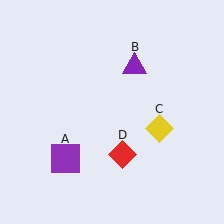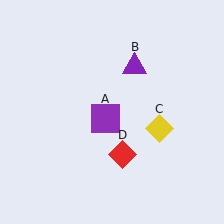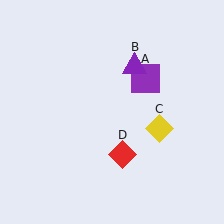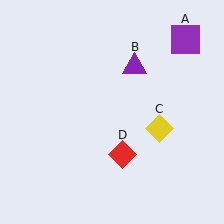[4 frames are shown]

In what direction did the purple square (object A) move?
The purple square (object A) moved up and to the right.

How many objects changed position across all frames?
1 object changed position: purple square (object A).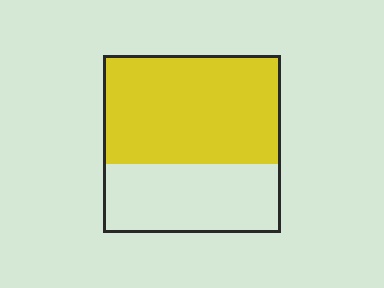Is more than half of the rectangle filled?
Yes.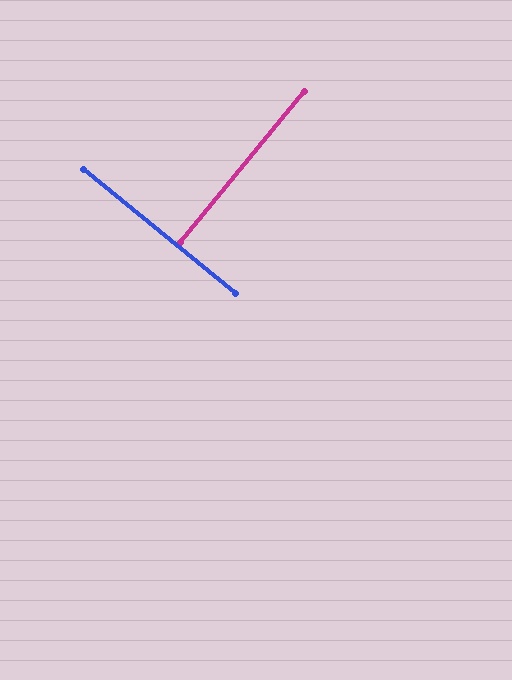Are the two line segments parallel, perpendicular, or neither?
Perpendicular — they meet at approximately 90°.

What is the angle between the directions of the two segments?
Approximately 90 degrees.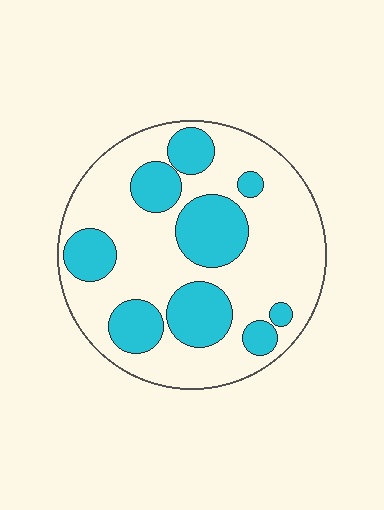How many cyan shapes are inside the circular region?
9.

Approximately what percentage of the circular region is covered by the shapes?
Approximately 30%.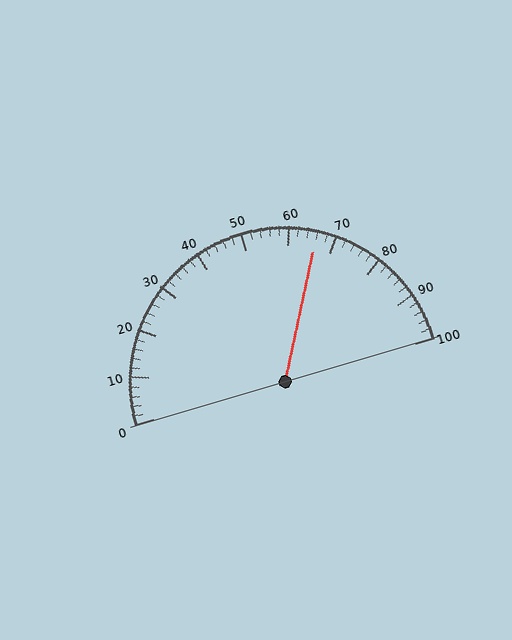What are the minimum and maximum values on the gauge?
The gauge ranges from 0 to 100.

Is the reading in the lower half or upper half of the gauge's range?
The reading is in the upper half of the range (0 to 100).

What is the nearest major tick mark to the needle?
The nearest major tick mark is 70.